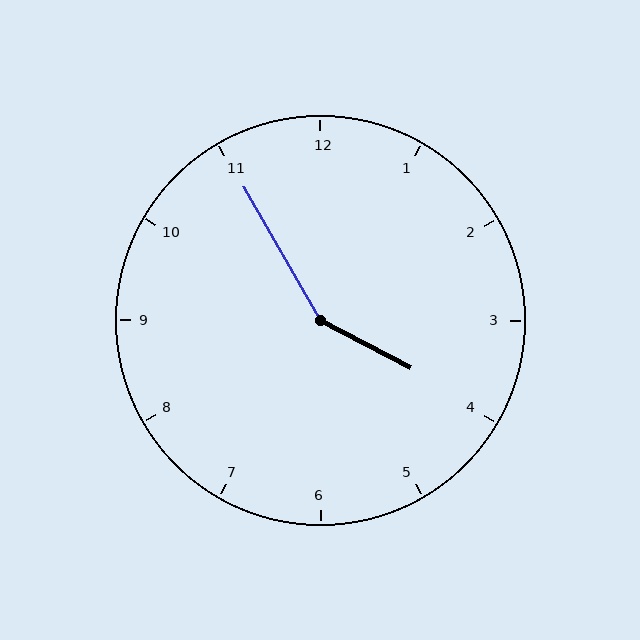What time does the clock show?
3:55.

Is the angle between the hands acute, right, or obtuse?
It is obtuse.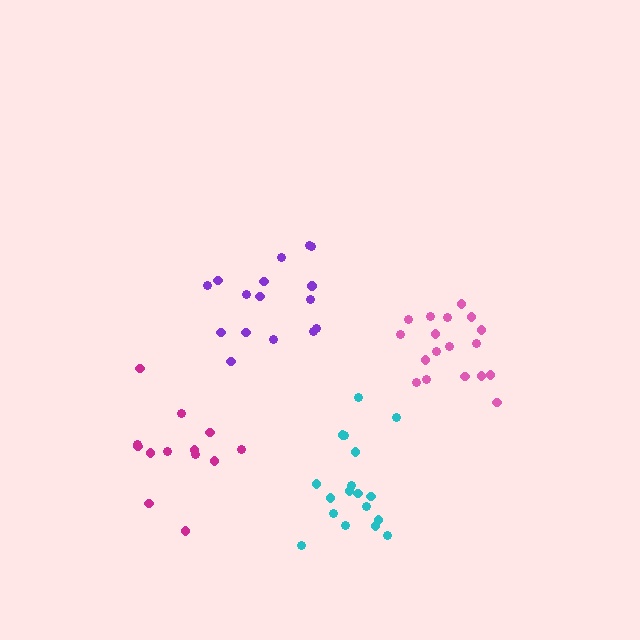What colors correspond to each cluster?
The clusters are colored: magenta, purple, pink, cyan.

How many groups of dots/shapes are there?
There are 4 groups.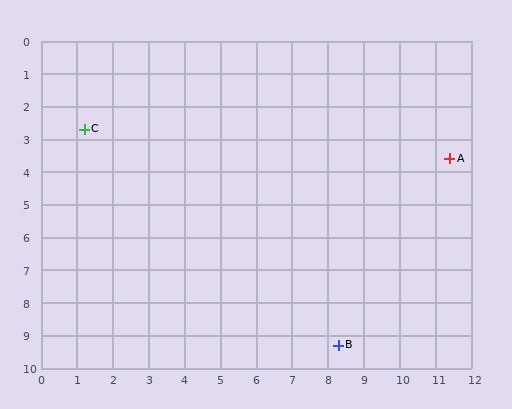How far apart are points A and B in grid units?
Points A and B are about 6.5 grid units apart.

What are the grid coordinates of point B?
Point B is at approximately (8.3, 9.3).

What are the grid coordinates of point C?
Point C is at approximately (1.2, 2.7).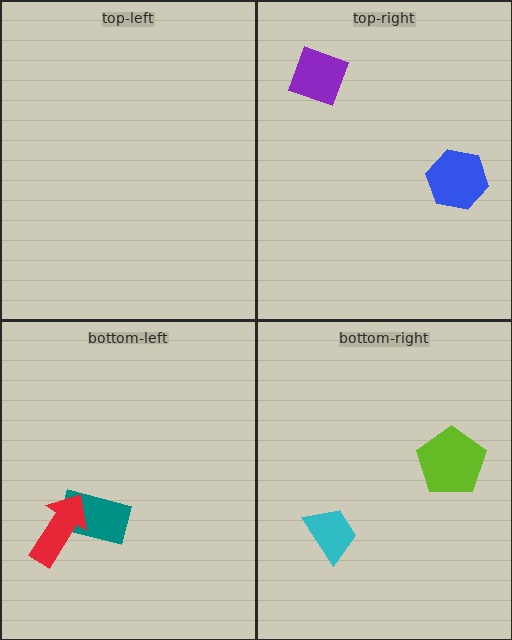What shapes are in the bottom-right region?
The cyan trapezoid, the lime pentagon.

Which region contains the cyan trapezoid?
The bottom-right region.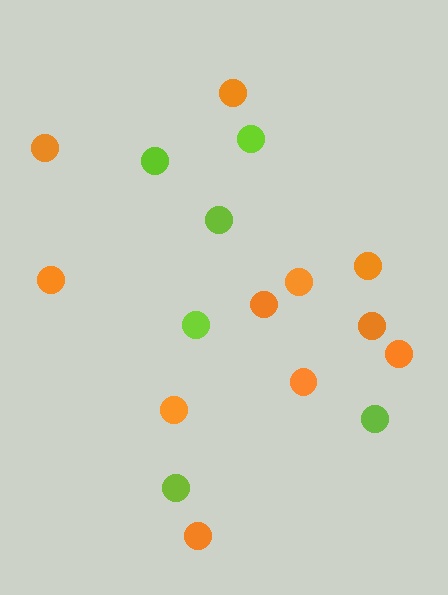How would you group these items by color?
There are 2 groups: one group of lime circles (6) and one group of orange circles (11).